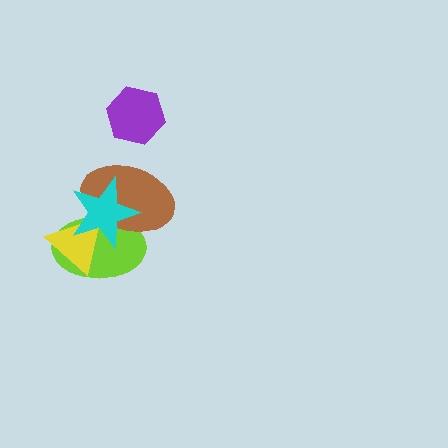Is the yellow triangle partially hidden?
Yes, it is partially covered by another shape.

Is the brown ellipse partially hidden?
Yes, it is partially covered by another shape.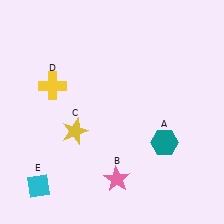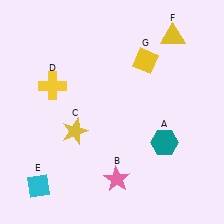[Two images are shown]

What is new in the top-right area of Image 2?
A yellow diamond (G) was added in the top-right area of Image 2.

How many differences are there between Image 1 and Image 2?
There are 2 differences between the two images.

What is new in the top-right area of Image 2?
A yellow triangle (F) was added in the top-right area of Image 2.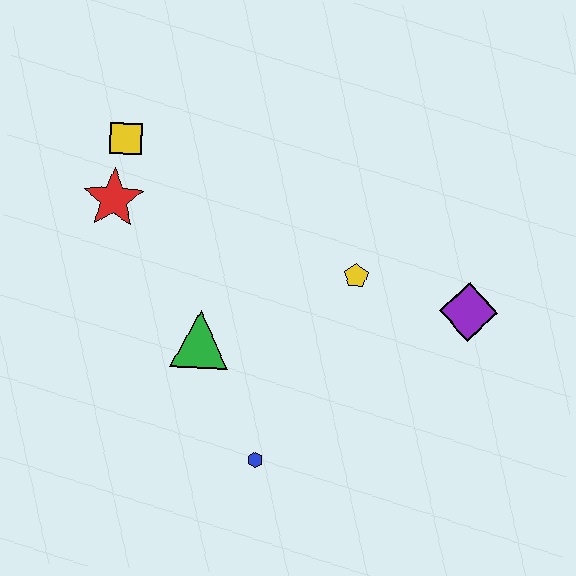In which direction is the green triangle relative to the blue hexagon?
The green triangle is above the blue hexagon.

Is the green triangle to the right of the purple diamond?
No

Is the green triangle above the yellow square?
No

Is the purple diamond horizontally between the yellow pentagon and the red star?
No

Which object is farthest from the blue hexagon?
The yellow square is farthest from the blue hexagon.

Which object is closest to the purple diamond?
The yellow pentagon is closest to the purple diamond.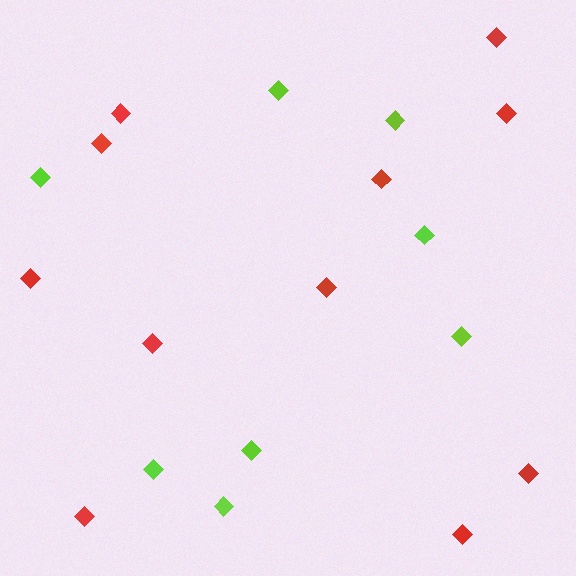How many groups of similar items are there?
There are 2 groups: one group of red diamonds (11) and one group of lime diamonds (8).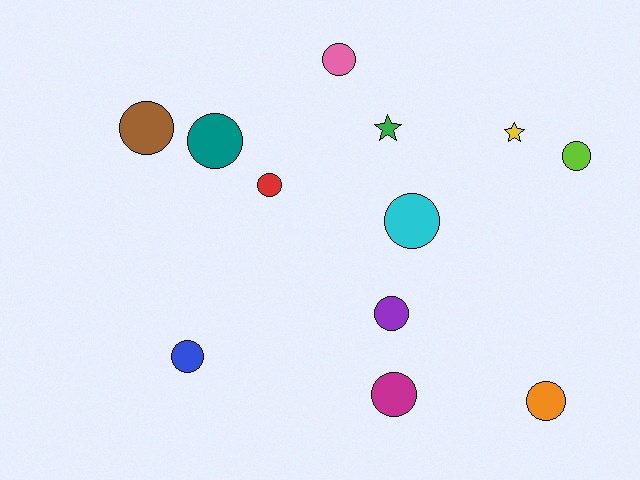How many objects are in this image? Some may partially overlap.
There are 12 objects.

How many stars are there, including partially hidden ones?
There are 2 stars.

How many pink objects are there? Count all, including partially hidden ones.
There is 1 pink object.